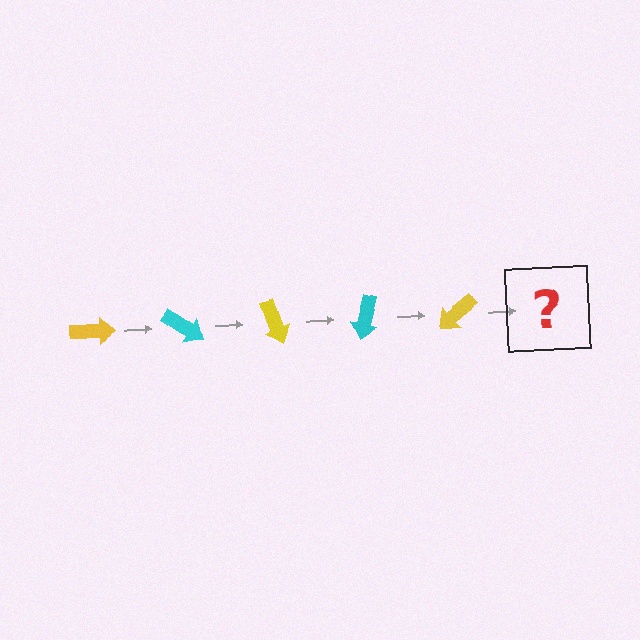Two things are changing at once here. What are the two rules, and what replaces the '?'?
The two rules are that it rotates 35 degrees each step and the color cycles through yellow and cyan. The '?' should be a cyan arrow, rotated 175 degrees from the start.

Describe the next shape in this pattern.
It should be a cyan arrow, rotated 175 degrees from the start.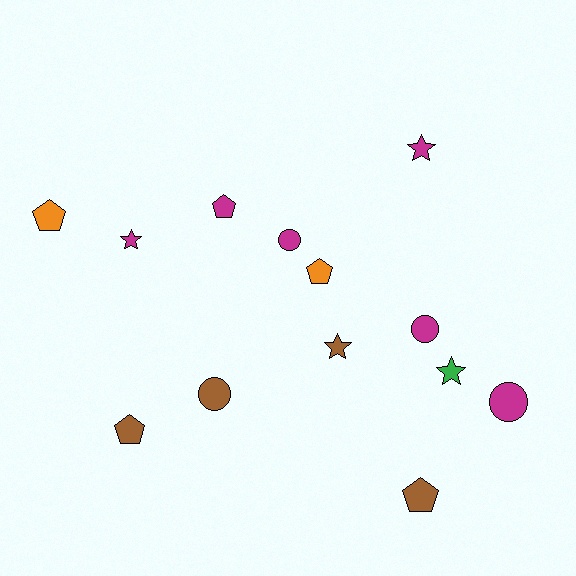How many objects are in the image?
There are 13 objects.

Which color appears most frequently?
Magenta, with 6 objects.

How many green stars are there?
There is 1 green star.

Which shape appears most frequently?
Pentagon, with 5 objects.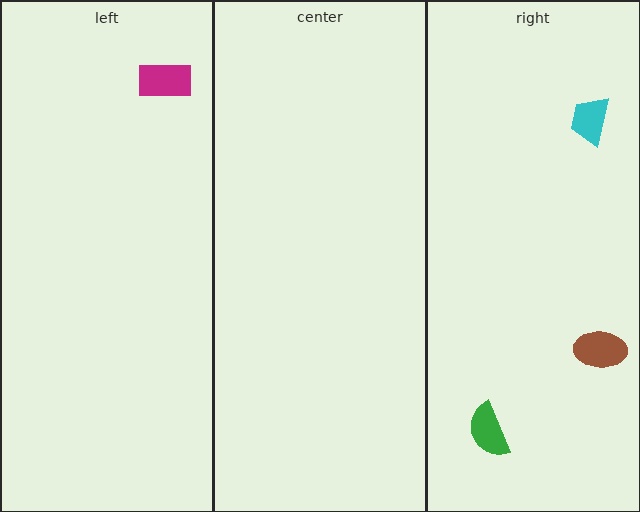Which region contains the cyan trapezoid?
The right region.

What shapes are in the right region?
The green semicircle, the brown ellipse, the cyan trapezoid.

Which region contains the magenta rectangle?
The left region.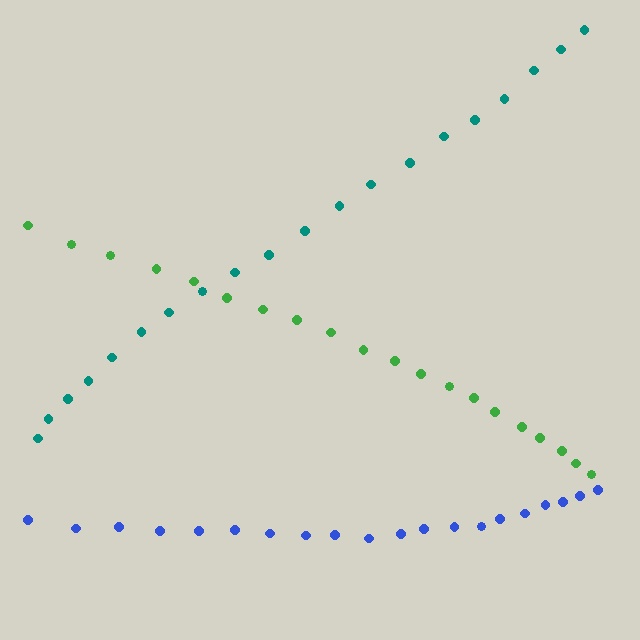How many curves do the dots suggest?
There are 3 distinct paths.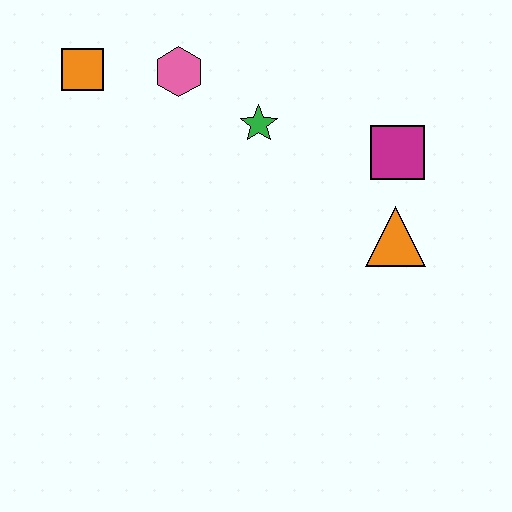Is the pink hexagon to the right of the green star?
No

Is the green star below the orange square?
Yes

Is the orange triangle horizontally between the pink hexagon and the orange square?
No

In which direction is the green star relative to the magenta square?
The green star is to the left of the magenta square.